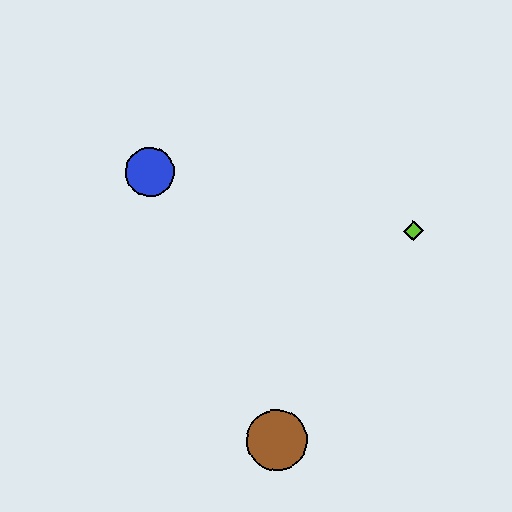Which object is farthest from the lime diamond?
The blue circle is farthest from the lime diamond.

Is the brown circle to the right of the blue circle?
Yes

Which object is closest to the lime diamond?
The brown circle is closest to the lime diamond.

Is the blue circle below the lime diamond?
No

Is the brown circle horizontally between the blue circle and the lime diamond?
Yes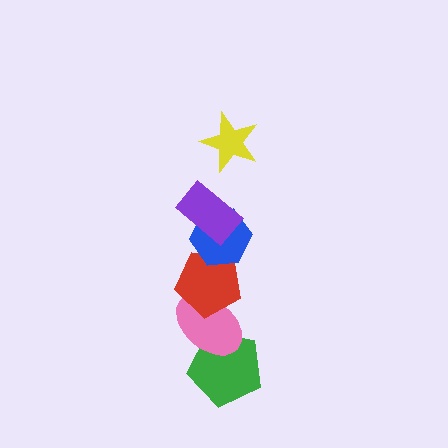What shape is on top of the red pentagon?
The blue hexagon is on top of the red pentagon.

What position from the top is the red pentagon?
The red pentagon is 4th from the top.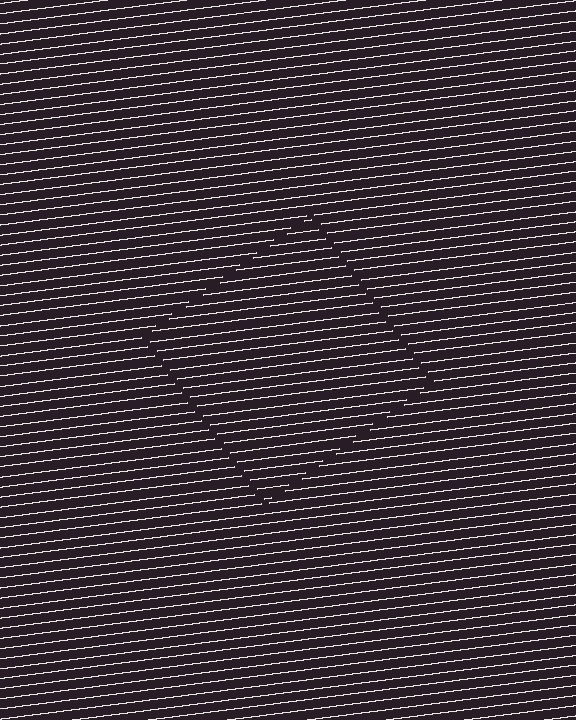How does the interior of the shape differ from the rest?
The interior of the shape contains the same grating, shifted by half a period — the contour is defined by the phase discontinuity where line-ends from the inner and outer gratings abut.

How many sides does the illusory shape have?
4 sides — the line-ends trace a square.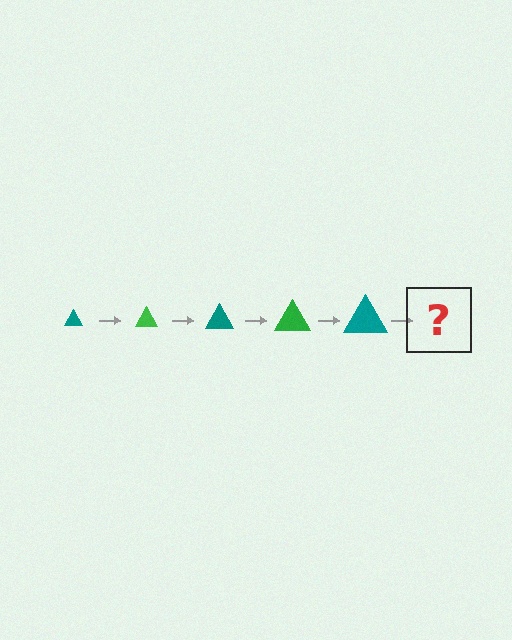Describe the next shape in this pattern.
It should be a green triangle, larger than the previous one.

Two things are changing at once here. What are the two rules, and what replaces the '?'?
The two rules are that the triangle grows larger each step and the color cycles through teal and green. The '?' should be a green triangle, larger than the previous one.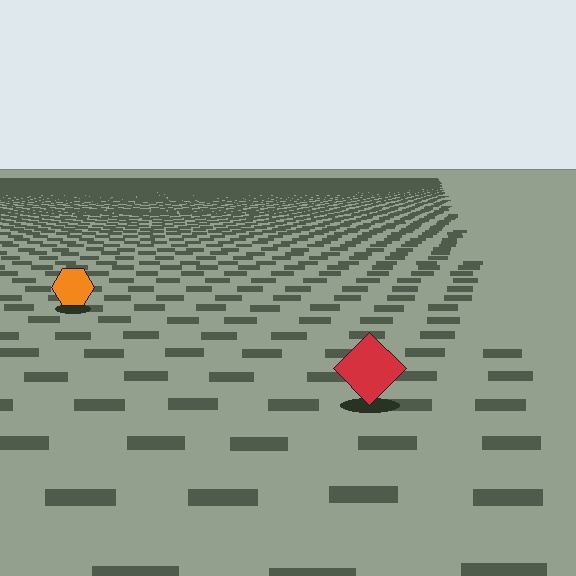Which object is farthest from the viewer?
The orange hexagon is farthest from the viewer. It appears smaller and the ground texture around it is denser.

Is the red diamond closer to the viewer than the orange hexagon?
Yes. The red diamond is closer — you can tell from the texture gradient: the ground texture is coarser near it.